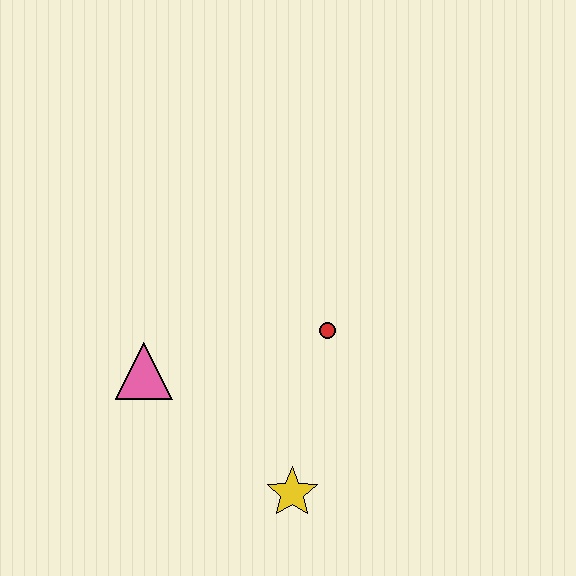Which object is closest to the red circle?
The yellow star is closest to the red circle.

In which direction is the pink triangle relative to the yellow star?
The pink triangle is to the left of the yellow star.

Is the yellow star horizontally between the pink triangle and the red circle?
Yes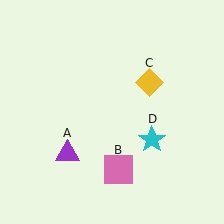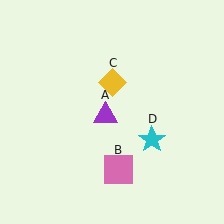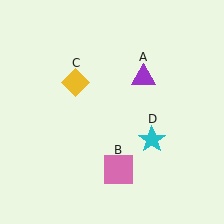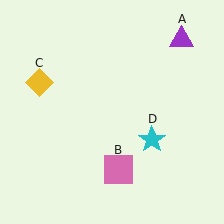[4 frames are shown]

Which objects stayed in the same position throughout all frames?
Pink square (object B) and cyan star (object D) remained stationary.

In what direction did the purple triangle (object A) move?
The purple triangle (object A) moved up and to the right.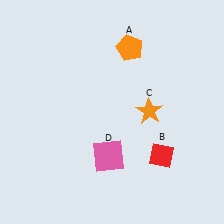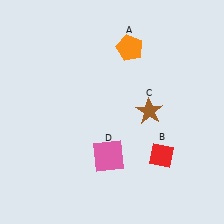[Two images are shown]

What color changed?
The star (C) changed from orange in Image 1 to brown in Image 2.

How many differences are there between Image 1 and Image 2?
There is 1 difference between the two images.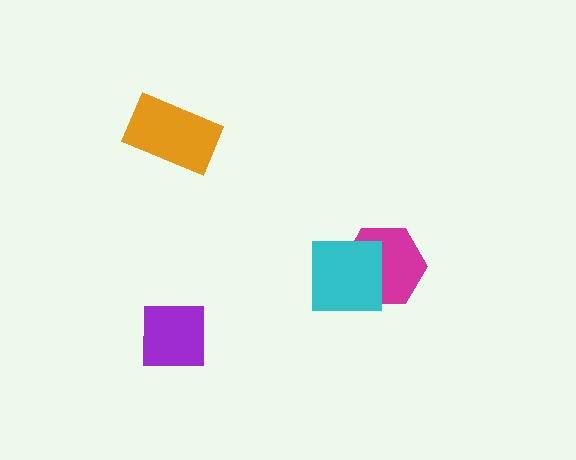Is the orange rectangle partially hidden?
No, no other shape covers it.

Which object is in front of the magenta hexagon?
The cyan square is in front of the magenta hexagon.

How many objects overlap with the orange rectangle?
0 objects overlap with the orange rectangle.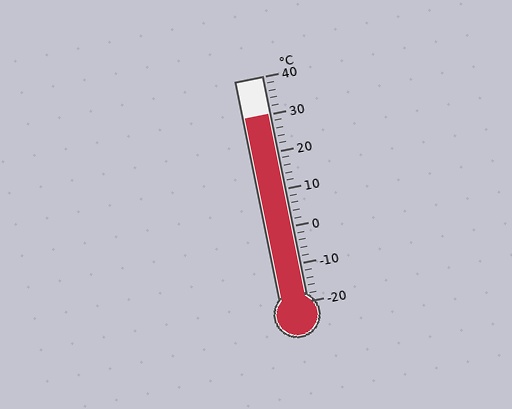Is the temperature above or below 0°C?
The temperature is above 0°C.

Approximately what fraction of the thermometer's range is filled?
The thermometer is filled to approximately 85% of its range.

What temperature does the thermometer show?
The thermometer shows approximately 30°C.